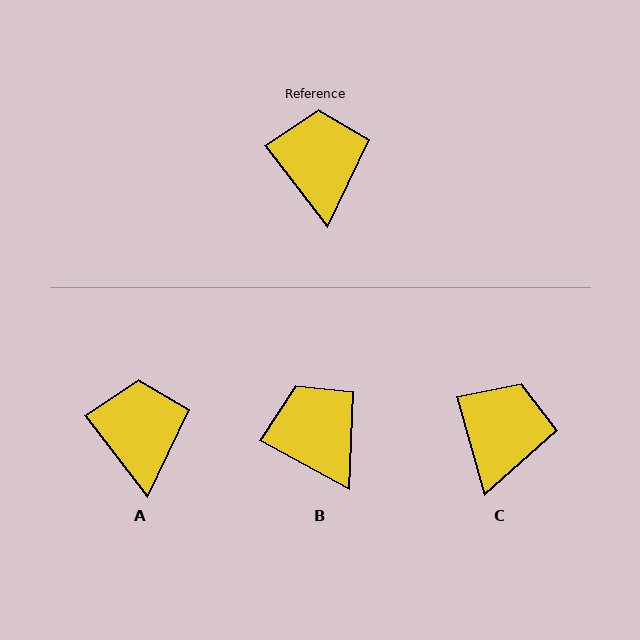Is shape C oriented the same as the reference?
No, it is off by about 22 degrees.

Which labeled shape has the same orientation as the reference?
A.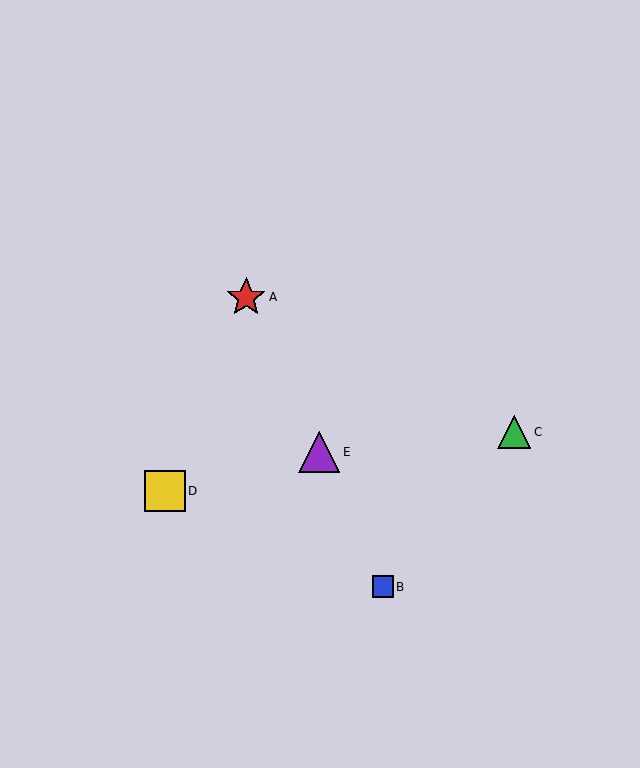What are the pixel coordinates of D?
Object D is at (165, 491).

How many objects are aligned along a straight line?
3 objects (A, B, E) are aligned along a straight line.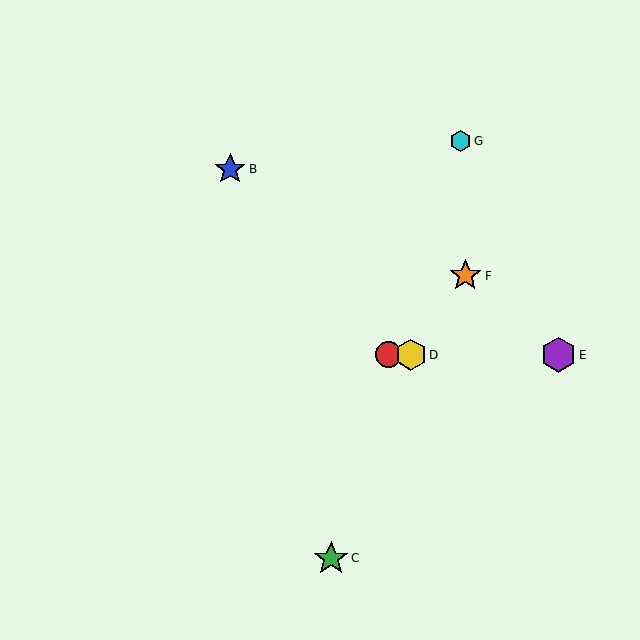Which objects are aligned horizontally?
Objects A, D, E are aligned horizontally.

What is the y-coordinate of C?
Object C is at y≈558.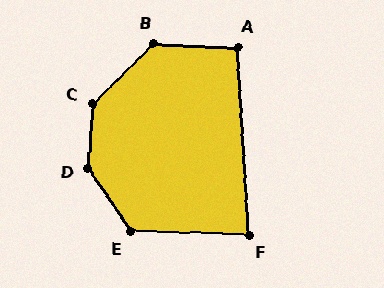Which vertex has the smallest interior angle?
F, at approximately 85 degrees.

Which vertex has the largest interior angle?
D, at approximately 142 degrees.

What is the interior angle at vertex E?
Approximately 125 degrees (obtuse).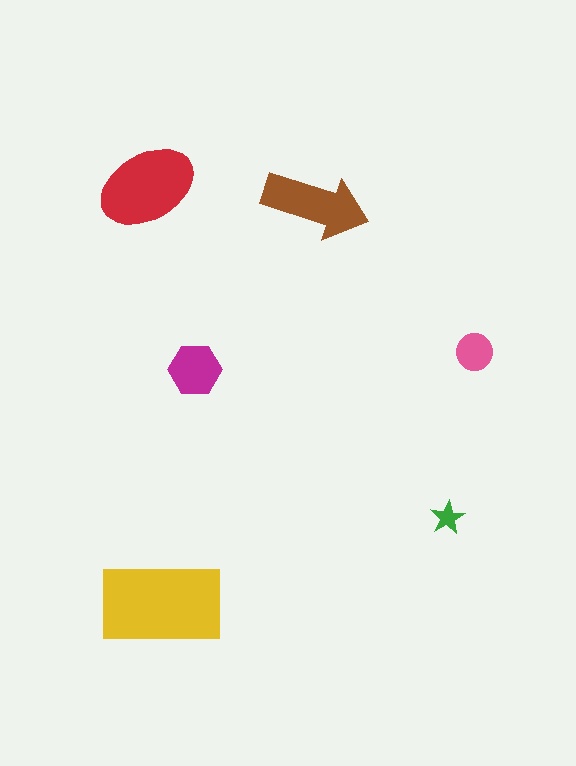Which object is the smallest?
The green star.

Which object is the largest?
The yellow rectangle.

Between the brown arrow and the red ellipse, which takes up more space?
The red ellipse.